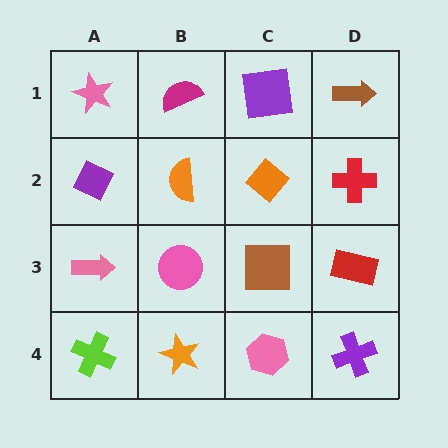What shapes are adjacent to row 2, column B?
A magenta semicircle (row 1, column B), a pink circle (row 3, column B), a purple diamond (row 2, column A), an orange diamond (row 2, column C).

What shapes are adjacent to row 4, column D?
A red rectangle (row 3, column D), a pink hexagon (row 4, column C).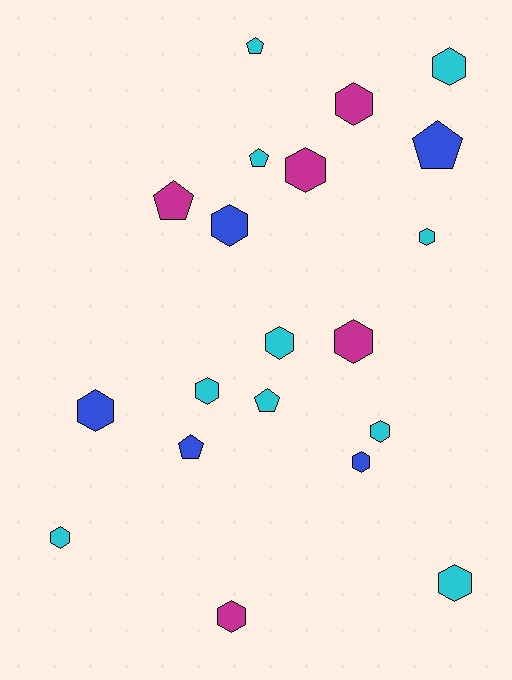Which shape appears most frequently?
Hexagon, with 14 objects.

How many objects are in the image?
There are 20 objects.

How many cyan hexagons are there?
There are 7 cyan hexagons.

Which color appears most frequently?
Cyan, with 10 objects.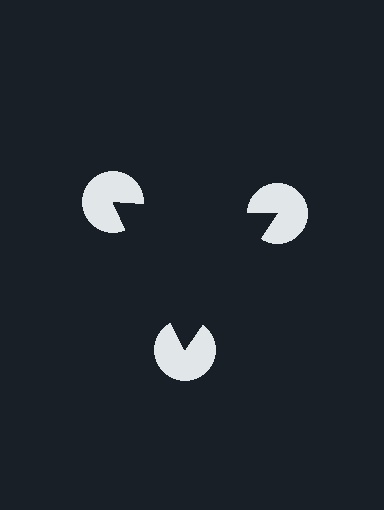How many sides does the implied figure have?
3 sides.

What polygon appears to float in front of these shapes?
An illusory triangle — its edges are inferred from the aligned wedge cuts in the pac-man discs, not physically drawn.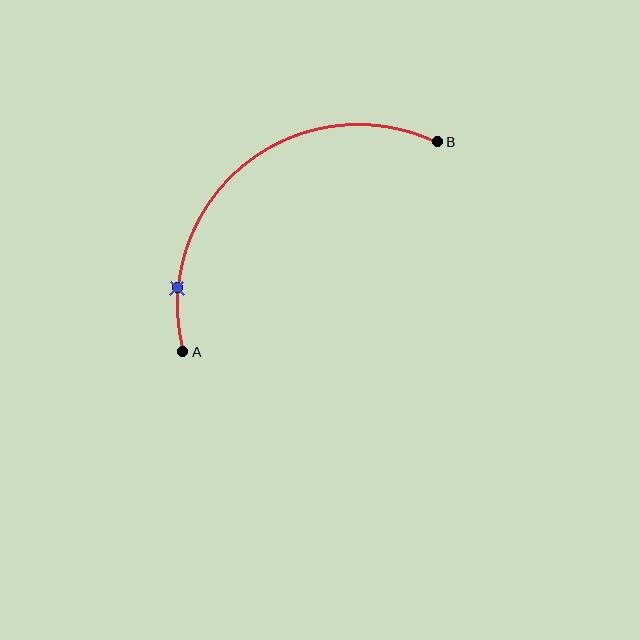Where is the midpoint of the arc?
The arc midpoint is the point on the curve farthest from the straight line joining A and B. It sits above and to the left of that line.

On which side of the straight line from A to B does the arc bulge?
The arc bulges above and to the left of the straight line connecting A and B.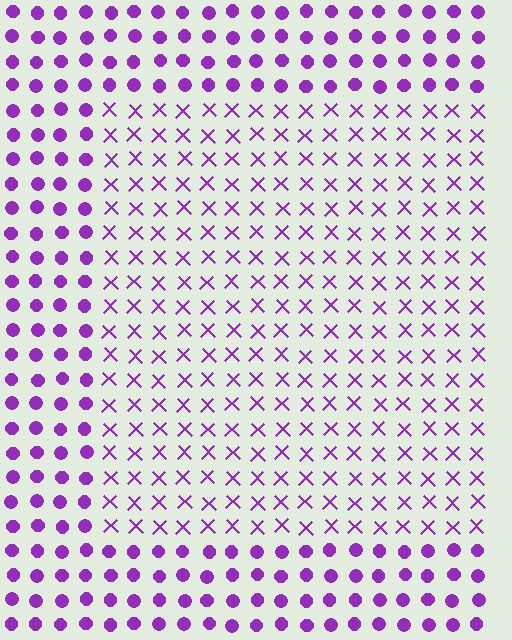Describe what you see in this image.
The image is filled with small purple elements arranged in a uniform grid. A rectangle-shaped region contains X marks, while the surrounding area contains circles. The boundary is defined purely by the change in element shape.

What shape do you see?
I see a rectangle.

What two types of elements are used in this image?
The image uses X marks inside the rectangle region and circles outside it.